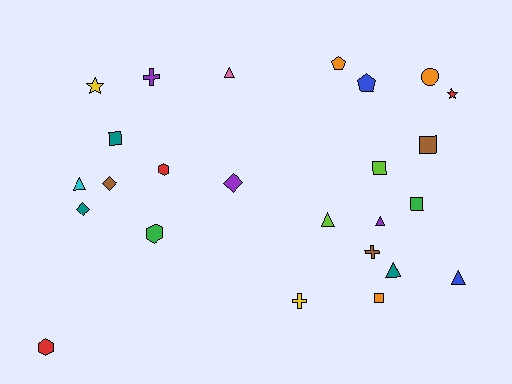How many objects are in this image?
There are 25 objects.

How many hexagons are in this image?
There are 3 hexagons.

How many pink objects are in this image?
There is 1 pink object.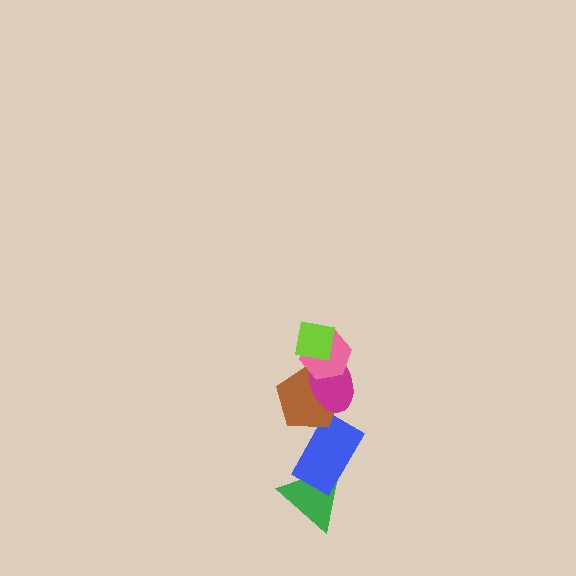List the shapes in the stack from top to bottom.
From top to bottom: the lime square, the pink hexagon, the magenta ellipse, the brown pentagon, the blue rectangle, the green triangle.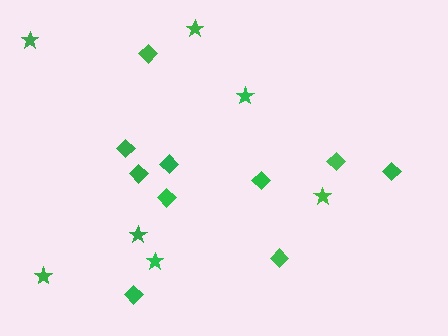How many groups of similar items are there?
There are 2 groups: one group of stars (7) and one group of diamonds (10).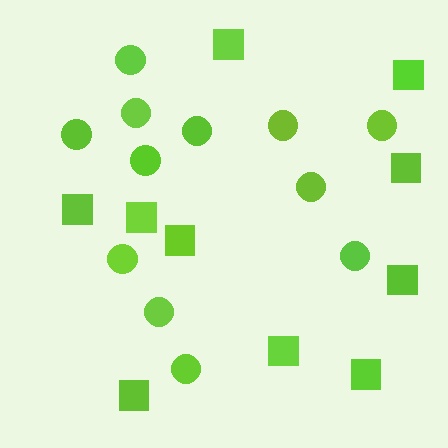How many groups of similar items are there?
There are 2 groups: one group of squares (10) and one group of circles (12).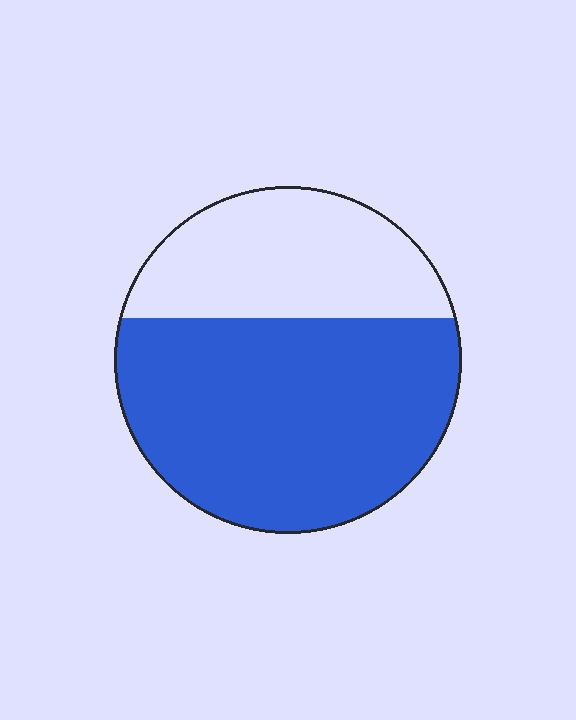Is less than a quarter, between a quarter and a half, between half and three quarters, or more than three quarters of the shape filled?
Between half and three quarters.